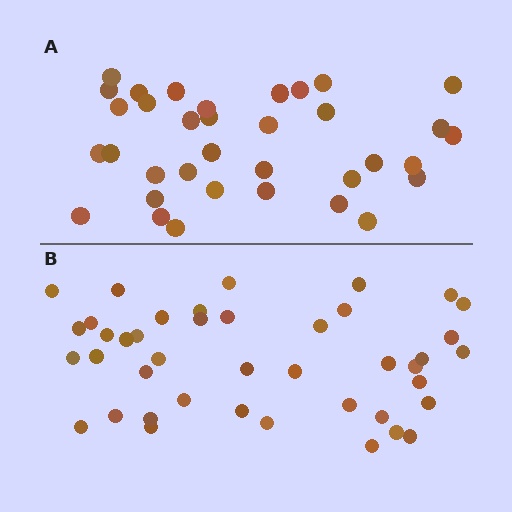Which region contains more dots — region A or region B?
Region B (the bottom region) has more dots.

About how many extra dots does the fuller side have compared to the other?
Region B has roughly 8 or so more dots than region A.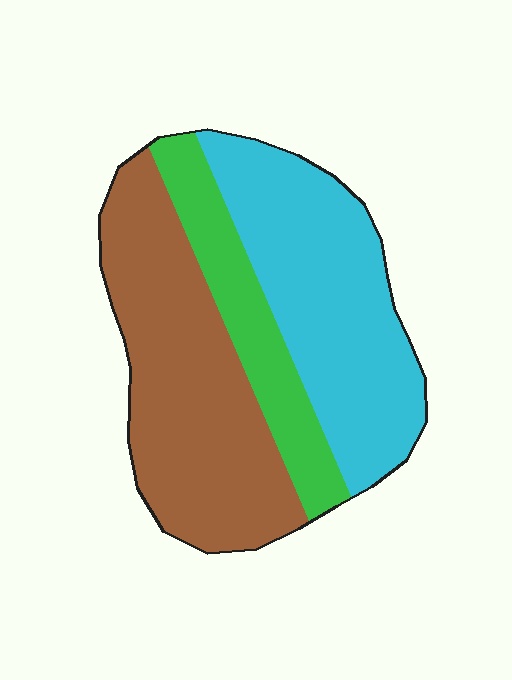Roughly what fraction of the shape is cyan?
Cyan takes up about two fifths (2/5) of the shape.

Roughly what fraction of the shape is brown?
Brown covers around 40% of the shape.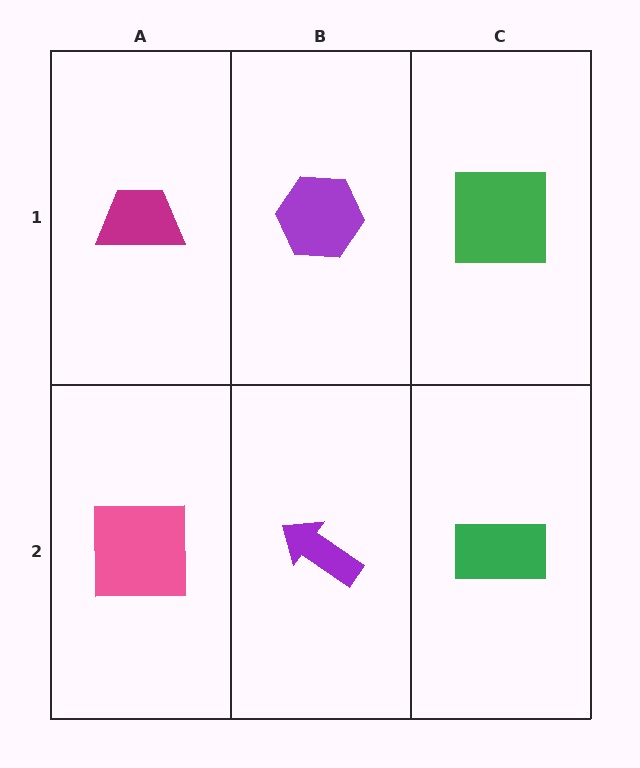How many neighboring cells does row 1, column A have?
2.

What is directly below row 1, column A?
A pink square.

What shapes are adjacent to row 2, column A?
A magenta trapezoid (row 1, column A), a purple arrow (row 2, column B).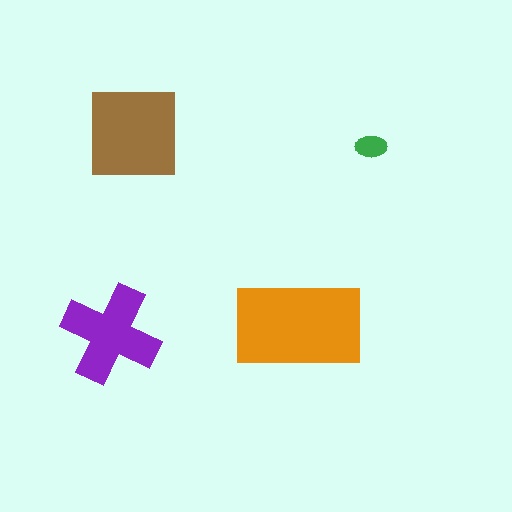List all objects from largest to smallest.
The orange rectangle, the brown square, the purple cross, the green ellipse.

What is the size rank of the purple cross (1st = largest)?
3rd.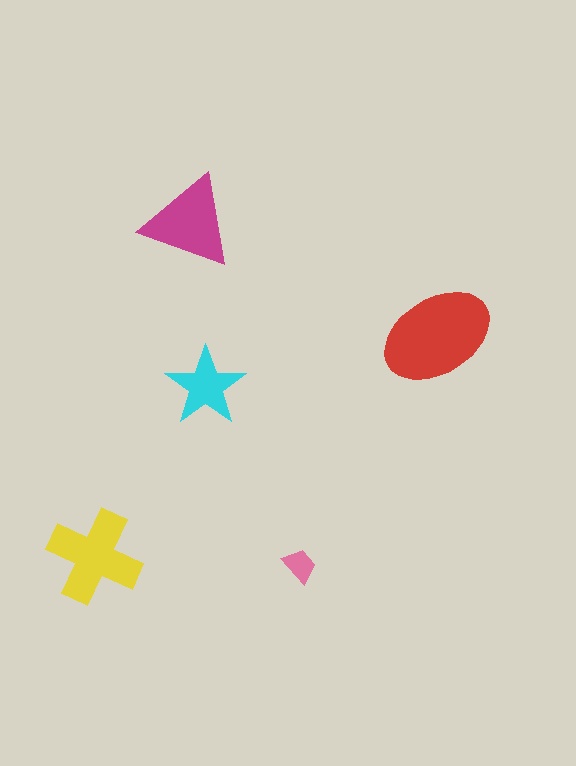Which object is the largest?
The red ellipse.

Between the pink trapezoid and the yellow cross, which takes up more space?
The yellow cross.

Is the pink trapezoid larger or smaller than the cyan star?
Smaller.